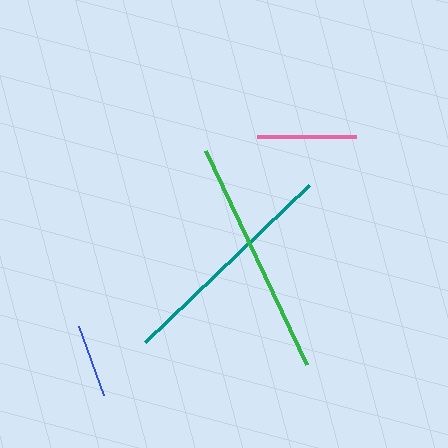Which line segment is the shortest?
The blue line is the shortest at approximately 73 pixels.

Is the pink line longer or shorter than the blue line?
The pink line is longer than the blue line.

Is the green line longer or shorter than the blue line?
The green line is longer than the blue line.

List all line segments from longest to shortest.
From longest to shortest: green, teal, pink, blue.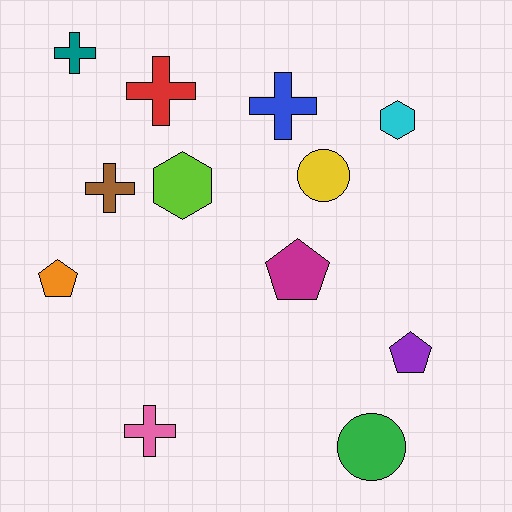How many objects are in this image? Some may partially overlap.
There are 12 objects.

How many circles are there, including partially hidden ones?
There are 2 circles.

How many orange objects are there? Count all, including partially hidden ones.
There is 1 orange object.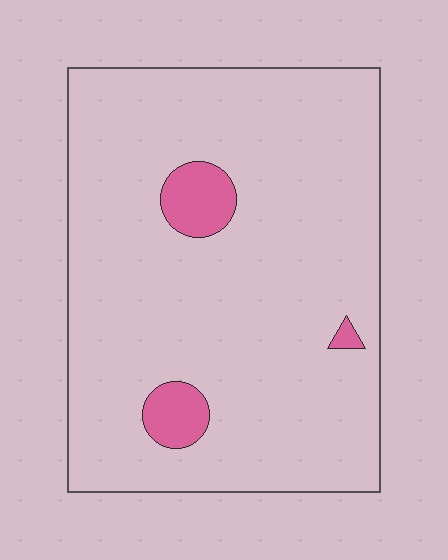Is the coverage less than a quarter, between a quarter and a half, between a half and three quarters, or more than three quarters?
Less than a quarter.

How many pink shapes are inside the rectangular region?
3.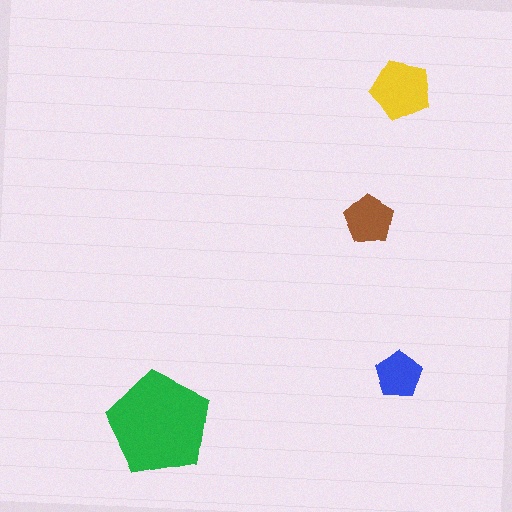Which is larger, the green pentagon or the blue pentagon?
The green one.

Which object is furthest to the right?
The blue pentagon is rightmost.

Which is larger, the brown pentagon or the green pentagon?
The green one.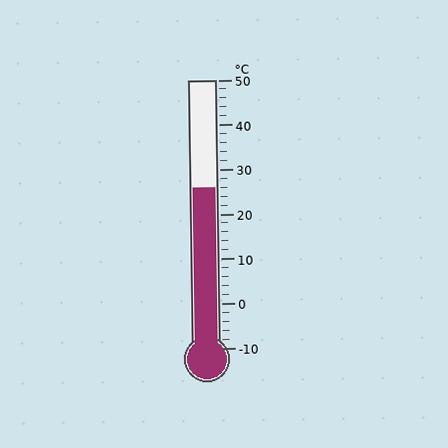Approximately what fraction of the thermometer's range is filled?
The thermometer is filled to approximately 60% of its range.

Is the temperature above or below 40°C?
The temperature is below 40°C.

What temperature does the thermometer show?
The thermometer shows approximately 26°C.